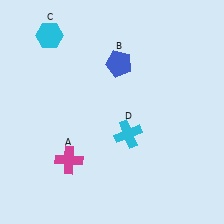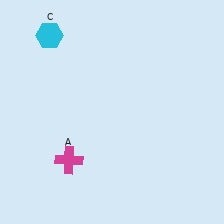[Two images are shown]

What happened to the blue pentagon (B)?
The blue pentagon (B) was removed in Image 2. It was in the top-right area of Image 1.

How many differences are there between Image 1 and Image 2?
There are 2 differences between the two images.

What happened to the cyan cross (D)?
The cyan cross (D) was removed in Image 2. It was in the bottom-right area of Image 1.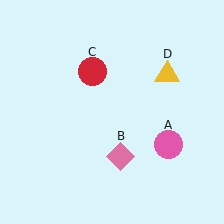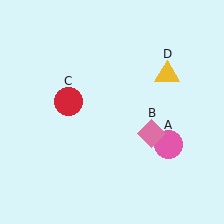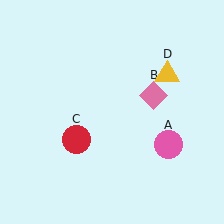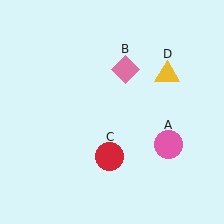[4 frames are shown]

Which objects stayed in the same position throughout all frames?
Pink circle (object A) and yellow triangle (object D) remained stationary.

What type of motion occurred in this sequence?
The pink diamond (object B), red circle (object C) rotated counterclockwise around the center of the scene.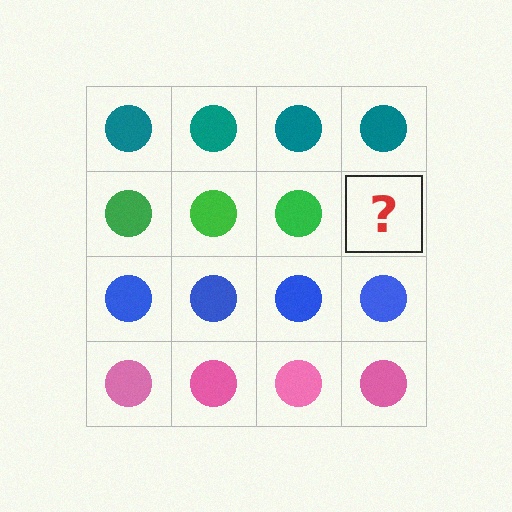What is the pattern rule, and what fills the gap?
The rule is that each row has a consistent color. The gap should be filled with a green circle.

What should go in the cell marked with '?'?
The missing cell should contain a green circle.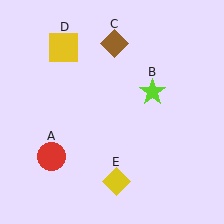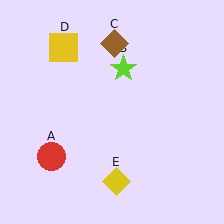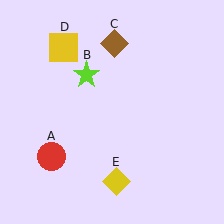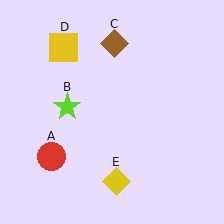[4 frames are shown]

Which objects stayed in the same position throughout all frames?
Red circle (object A) and brown diamond (object C) and yellow square (object D) and yellow diamond (object E) remained stationary.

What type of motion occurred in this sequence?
The lime star (object B) rotated counterclockwise around the center of the scene.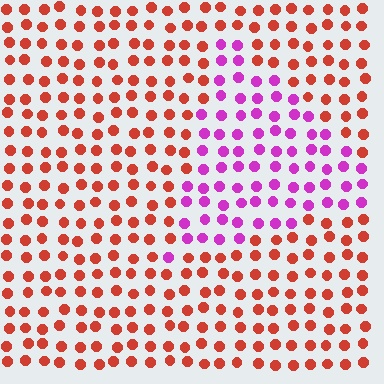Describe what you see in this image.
The image is filled with small red elements in a uniform arrangement. A triangle-shaped region is visible where the elements are tinted to a slightly different hue, forming a subtle color boundary.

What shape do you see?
I see a triangle.